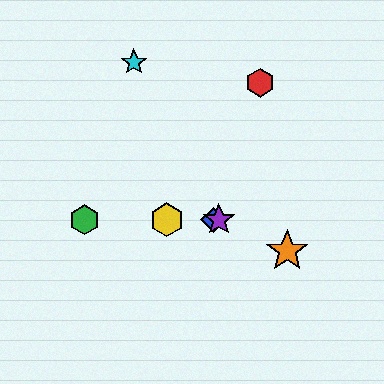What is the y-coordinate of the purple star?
The purple star is at y≈220.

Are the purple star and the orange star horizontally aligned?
No, the purple star is at y≈220 and the orange star is at y≈251.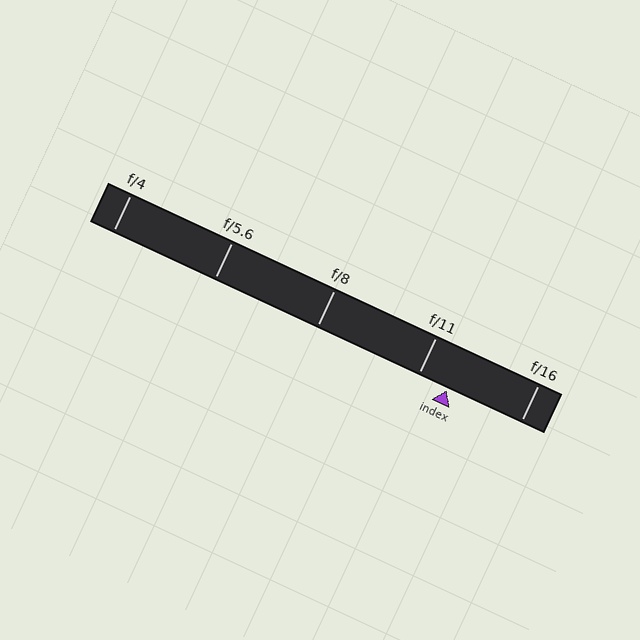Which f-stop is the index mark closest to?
The index mark is closest to f/11.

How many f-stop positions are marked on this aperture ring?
There are 5 f-stop positions marked.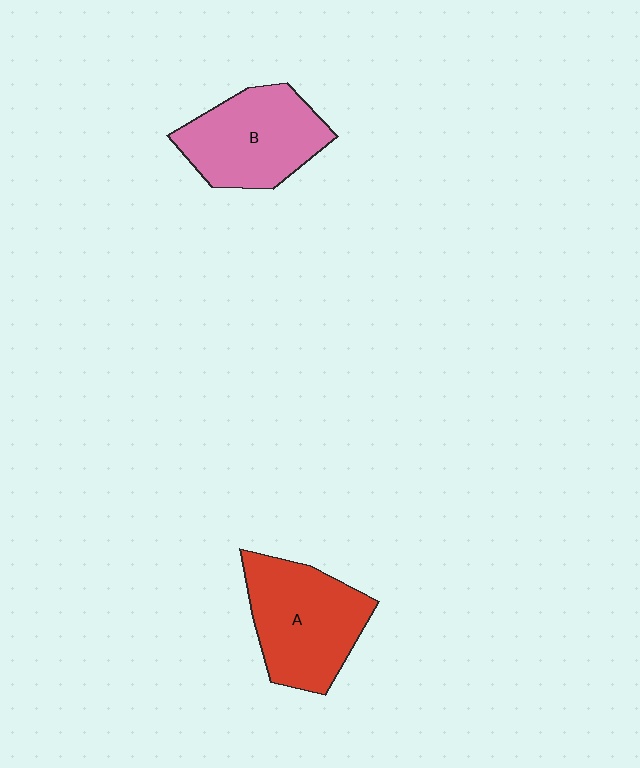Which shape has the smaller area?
Shape B (pink).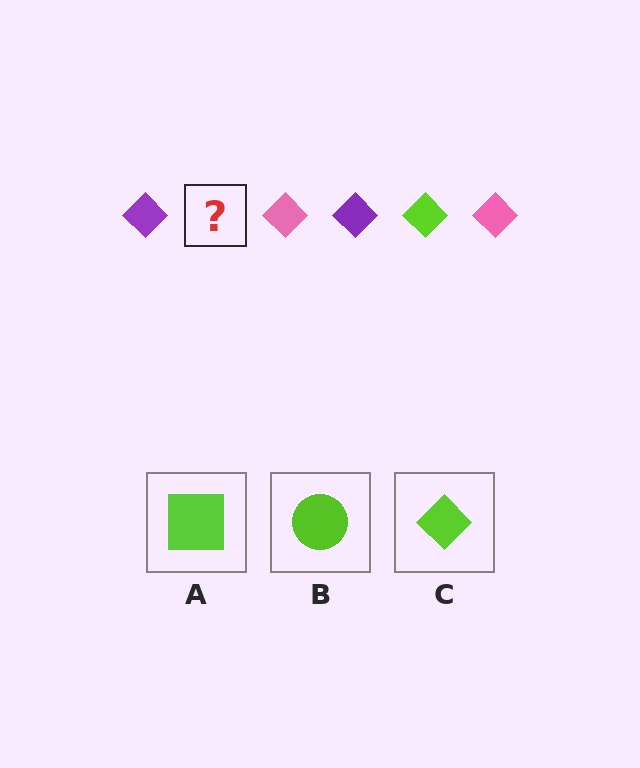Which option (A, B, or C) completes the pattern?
C.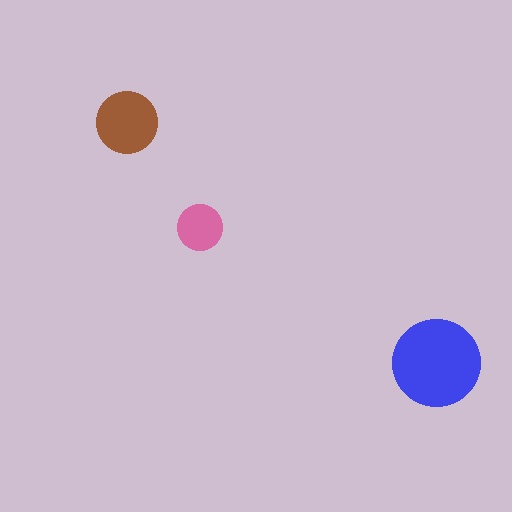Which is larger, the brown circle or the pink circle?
The brown one.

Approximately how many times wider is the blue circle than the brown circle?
About 1.5 times wider.